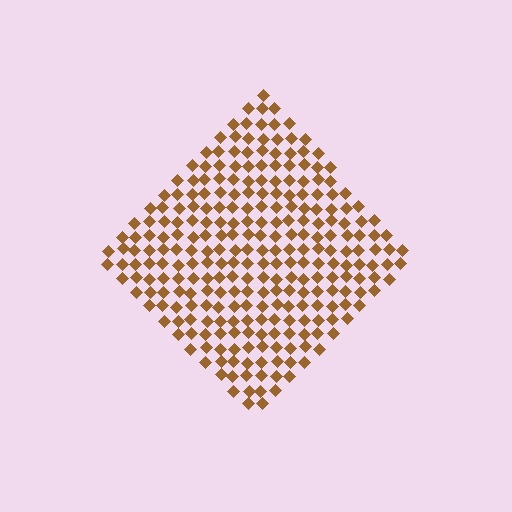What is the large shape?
The large shape is a diamond.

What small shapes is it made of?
It is made of small diamonds.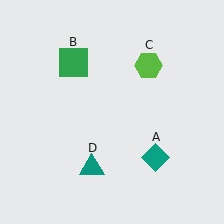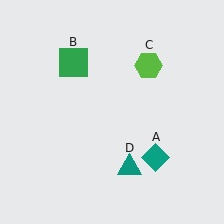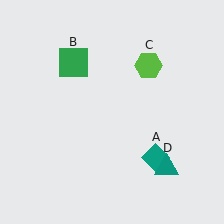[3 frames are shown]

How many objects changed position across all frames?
1 object changed position: teal triangle (object D).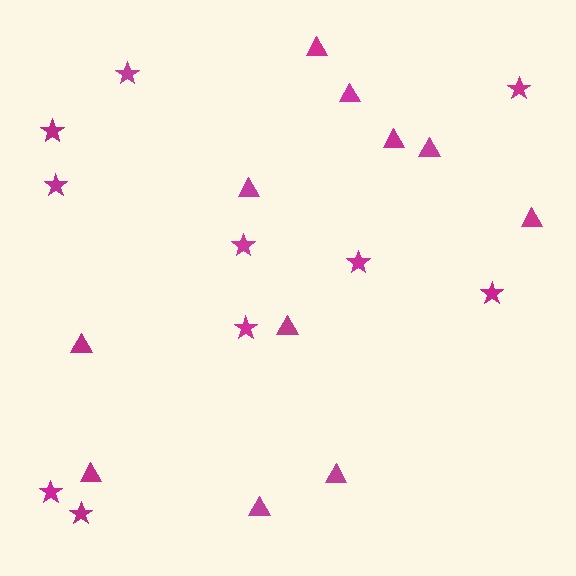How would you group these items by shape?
There are 2 groups: one group of stars (10) and one group of triangles (11).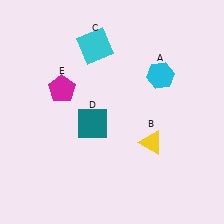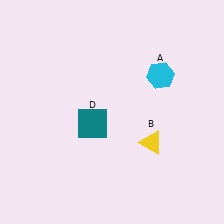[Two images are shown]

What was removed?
The cyan square (C), the magenta pentagon (E) were removed in Image 2.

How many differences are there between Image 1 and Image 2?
There are 2 differences between the two images.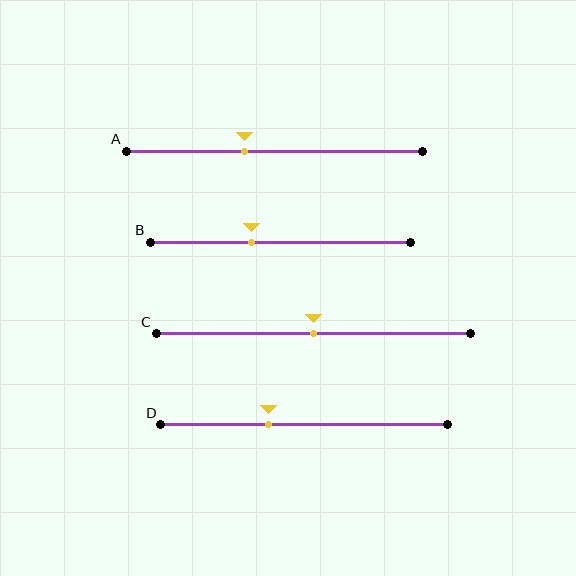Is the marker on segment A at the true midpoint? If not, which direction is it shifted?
No, the marker on segment A is shifted to the left by about 10% of the segment length.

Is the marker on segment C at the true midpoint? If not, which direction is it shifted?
Yes, the marker on segment C is at the true midpoint.